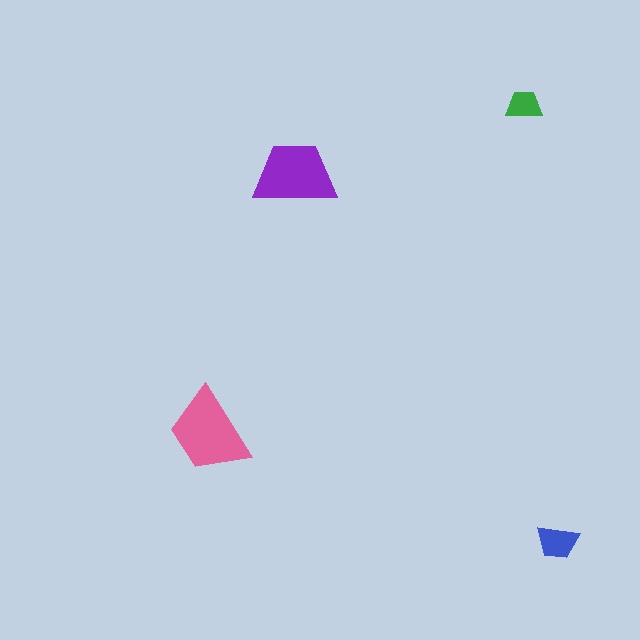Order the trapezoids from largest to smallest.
the pink one, the purple one, the blue one, the green one.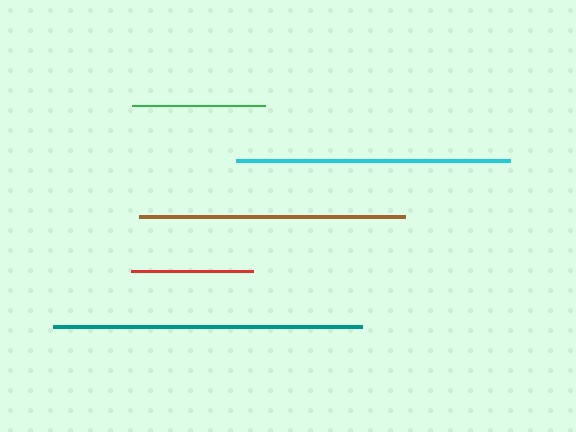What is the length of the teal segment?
The teal segment is approximately 309 pixels long.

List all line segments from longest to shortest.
From longest to shortest: teal, cyan, brown, green, red.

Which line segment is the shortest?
The red line is the shortest at approximately 123 pixels.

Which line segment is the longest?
The teal line is the longest at approximately 309 pixels.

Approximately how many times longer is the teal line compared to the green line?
The teal line is approximately 2.3 times the length of the green line.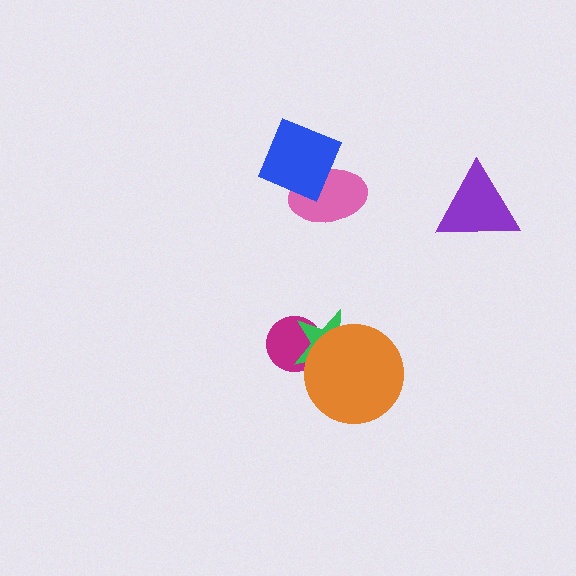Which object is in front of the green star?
The orange circle is in front of the green star.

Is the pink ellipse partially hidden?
Yes, it is partially covered by another shape.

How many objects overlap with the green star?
2 objects overlap with the green star.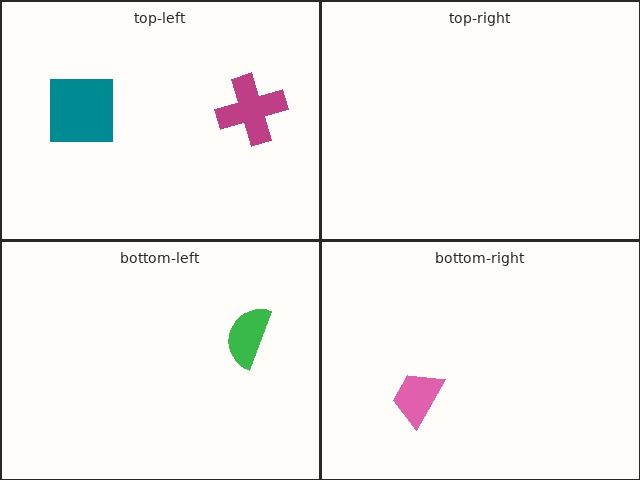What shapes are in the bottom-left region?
The green semicircle.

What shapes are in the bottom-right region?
The pink trapezoid.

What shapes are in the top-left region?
The teal square, the magenta cross.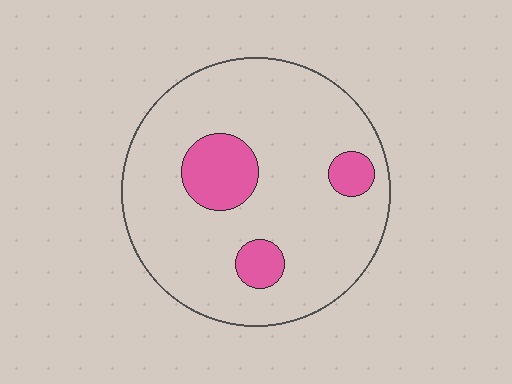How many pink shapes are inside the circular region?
3.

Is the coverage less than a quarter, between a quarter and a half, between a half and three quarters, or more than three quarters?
Less than a quarter.